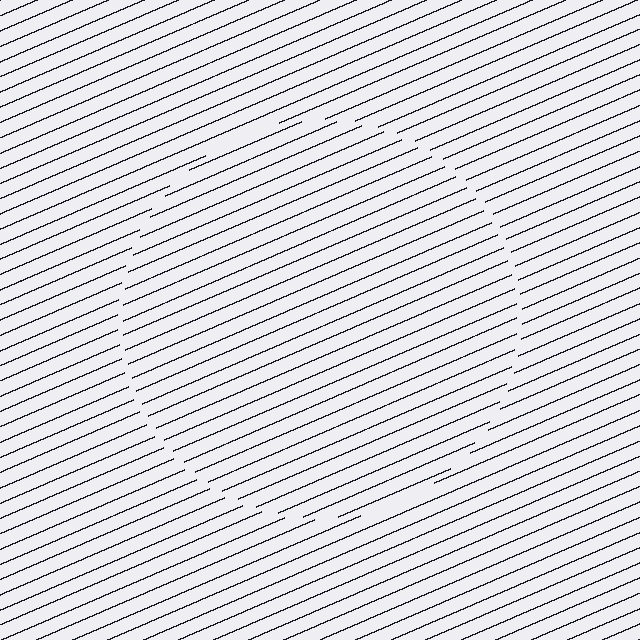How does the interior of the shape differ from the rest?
The interior of the shape contains the same grating, shifted by half a period — the contour is defined by the phase discontinuity where line-ends from the inner and outer gratings abut.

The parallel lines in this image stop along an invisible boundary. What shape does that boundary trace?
An illusory circle. The interior of the shape contains the same grating, shifted by half a period — the contour is defined by the phase discontinuity where line-ends from the inner and outer gratings abut.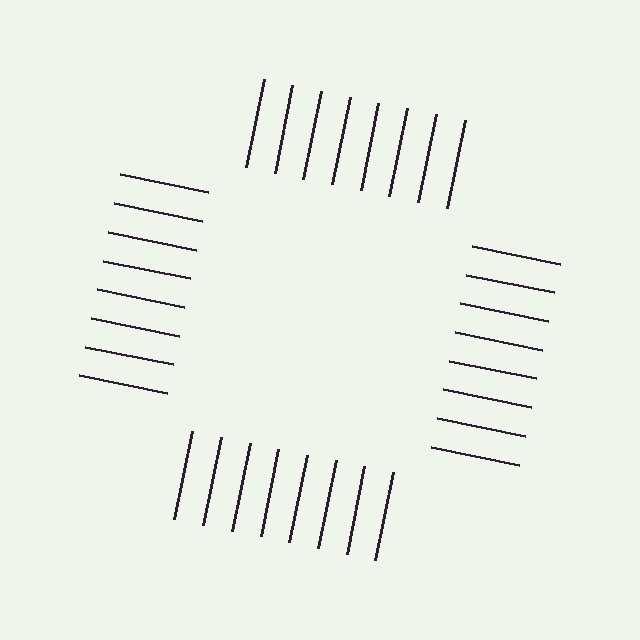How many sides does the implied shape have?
4 sides — the line-ends trace a square.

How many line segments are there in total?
32 — 8 along each of the 4 edges.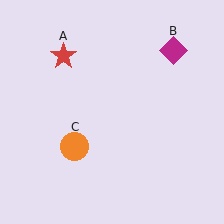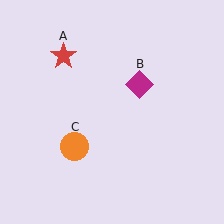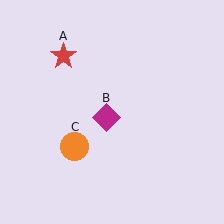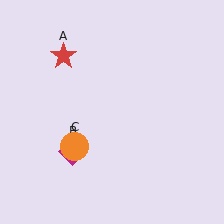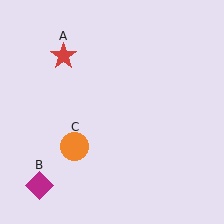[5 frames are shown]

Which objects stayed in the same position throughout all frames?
Red star (object A) and orange circle (object C) remained stationary.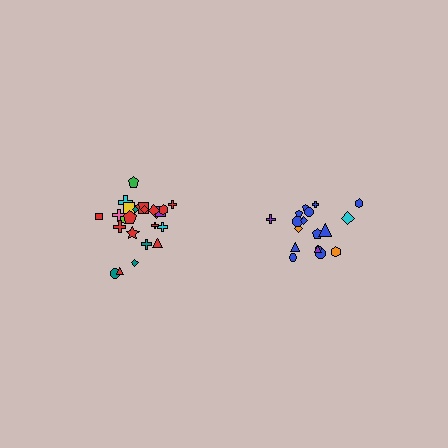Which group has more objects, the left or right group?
The left group.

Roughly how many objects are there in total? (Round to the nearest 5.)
Roughly 45 objects in total.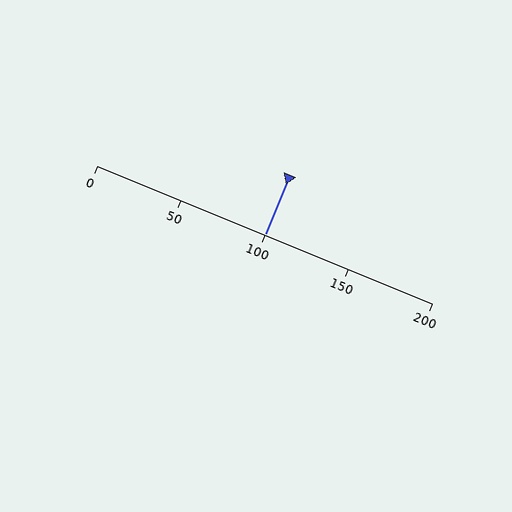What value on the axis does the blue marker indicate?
The marker indicates approximately 100.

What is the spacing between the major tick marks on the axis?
The major ticks are spaced 50 apart.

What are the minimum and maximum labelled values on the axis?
The axis runs from 0 to 200.